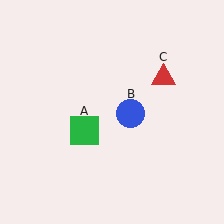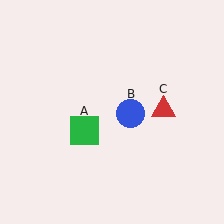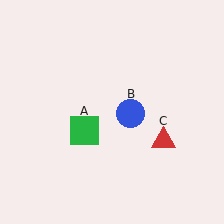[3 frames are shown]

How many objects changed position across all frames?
1 object changed position: red triangle (object C).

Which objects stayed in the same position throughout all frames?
Green square (object A) and blue circle (object B) remained stationary.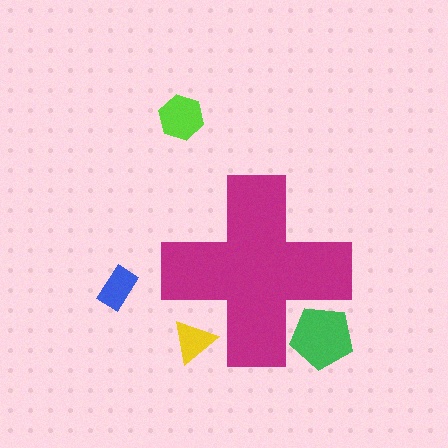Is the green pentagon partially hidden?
Yes, the green pentagon is partially hidden behind the magenta cross.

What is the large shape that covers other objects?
A magenta cross.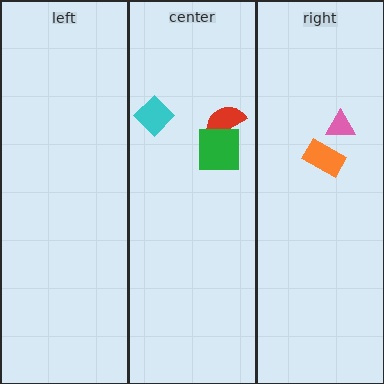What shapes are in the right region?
The pink triangle, the orange rectangle.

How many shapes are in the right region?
2.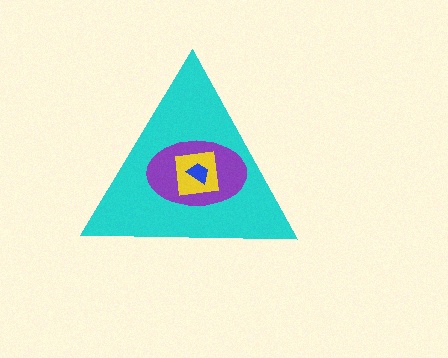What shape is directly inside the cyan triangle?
The purple ellipse.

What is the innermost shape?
The blue trapezoid.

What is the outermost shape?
The cyan triangle.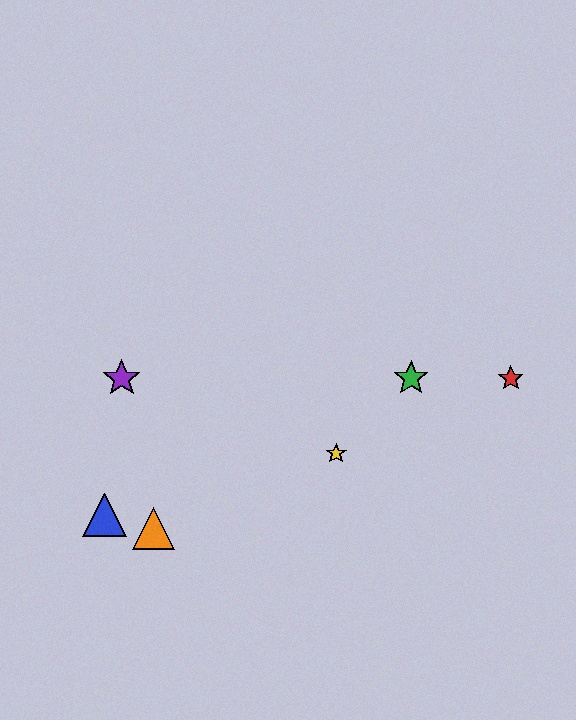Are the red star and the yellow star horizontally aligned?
No, the red star is at y≈378 and the yellow star is at y≈454.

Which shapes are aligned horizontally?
The red star, the green star, the purple star are aligned horizontally.